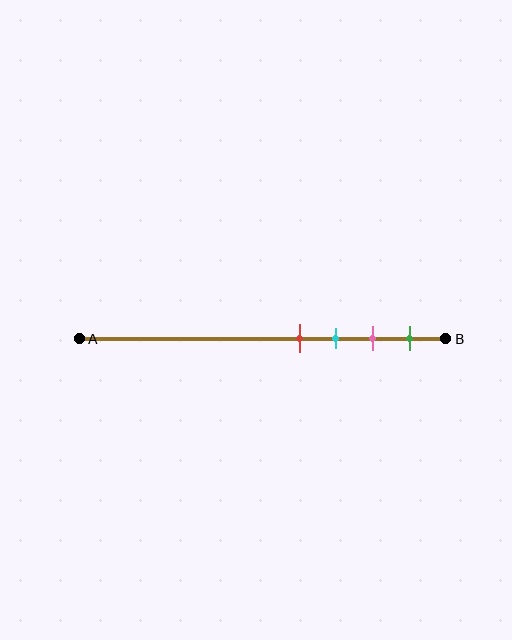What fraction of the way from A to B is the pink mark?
The pink mark is approximately 80% (0.8) of the way from A to B.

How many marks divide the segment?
There are 4 marks dividing the segment.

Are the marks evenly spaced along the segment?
Yes, the marks are approximately evenly spaced.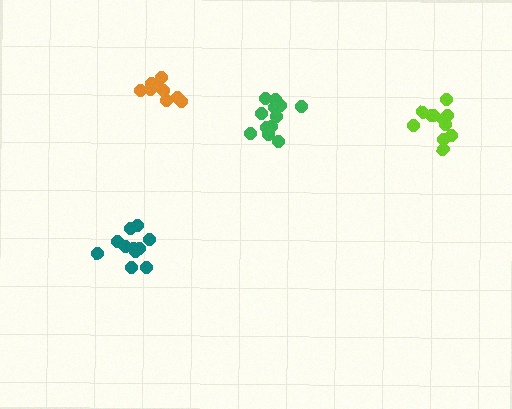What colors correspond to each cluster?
The clusters are colored: orange, teal, lime, green.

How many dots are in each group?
Group 1: 9 dots, Group 2: 11 dots, Group 3: 11 dots, Group 4: 12 dots (43 total).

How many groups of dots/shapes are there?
There are 4 groups.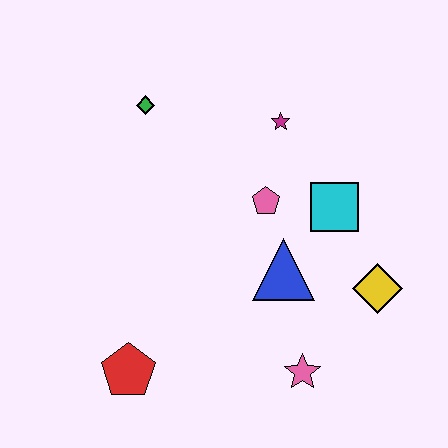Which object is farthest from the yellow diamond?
The green diamond is farthest from the yellow diamond.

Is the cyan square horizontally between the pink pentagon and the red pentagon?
No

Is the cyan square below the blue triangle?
No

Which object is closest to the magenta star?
The pink pentagon is closest to the magenta star.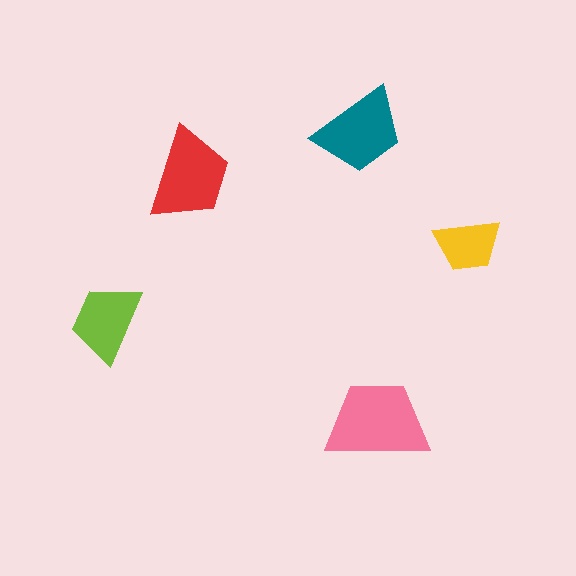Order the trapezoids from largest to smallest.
the pink one, the red one, the teal one, the lime one, the yellow one.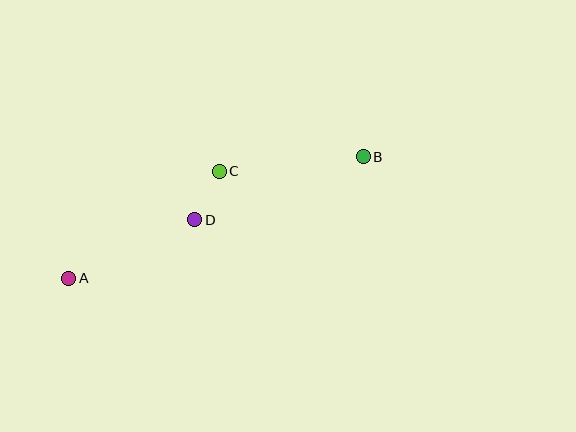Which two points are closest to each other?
Points C and D are closest to each other.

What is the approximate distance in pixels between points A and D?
The distance between A and D is approximately 139 pixels.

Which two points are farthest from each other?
Points A and B are farthest from each other.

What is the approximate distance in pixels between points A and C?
The distance between A and C is approximately 185 pixels.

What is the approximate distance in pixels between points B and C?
The distance between B and C is approximately 144 pixels.